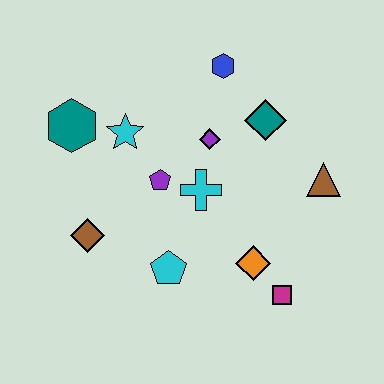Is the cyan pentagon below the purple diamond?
Yes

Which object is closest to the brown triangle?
The teal diamond is closest to the brown triangle.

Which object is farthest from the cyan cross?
The teal hexagon is farthest from the cyan cross.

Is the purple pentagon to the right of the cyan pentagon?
No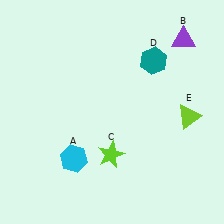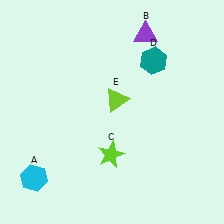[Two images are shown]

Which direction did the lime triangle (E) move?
The lime triangle (E) moved left.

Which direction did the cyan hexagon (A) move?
The cyan hexagon (A) moved left.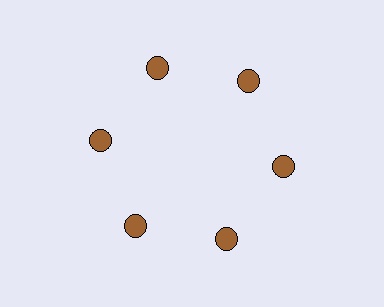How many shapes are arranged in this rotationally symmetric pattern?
There are 6 shapes, arranged in 6 groups of 1.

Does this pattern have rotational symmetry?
Yes, this pattern has 6-fold rotational symmetry. It looks the same after rotating 60 degrees around the center.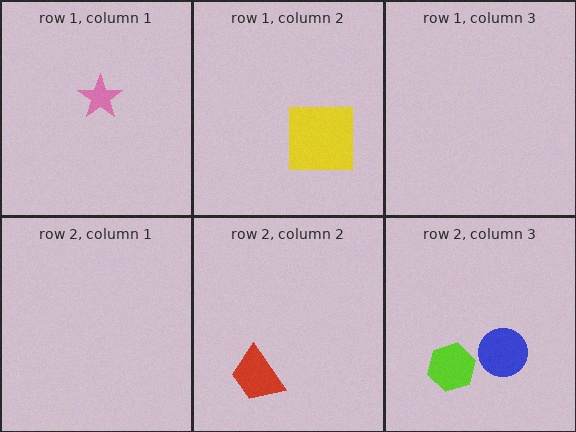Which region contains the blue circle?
The row 2, column 3 region.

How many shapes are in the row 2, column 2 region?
1.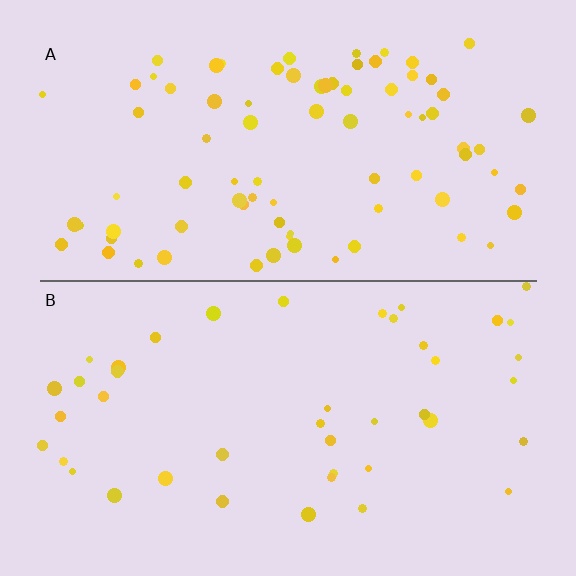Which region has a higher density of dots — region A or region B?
A (the top).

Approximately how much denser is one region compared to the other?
Approximately 1.9× — region A over region B.